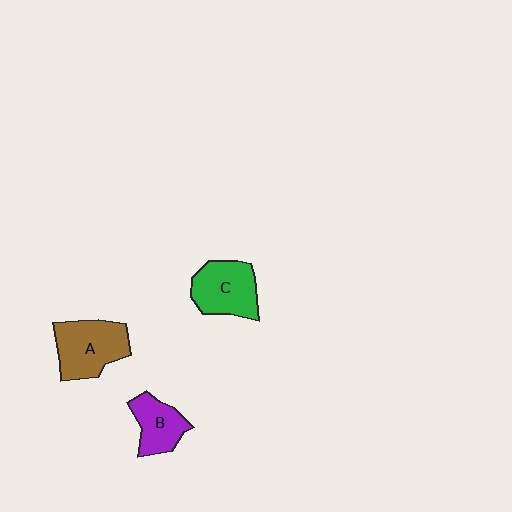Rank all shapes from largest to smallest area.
From largest to smallest: A (brown), C (green), B (purple).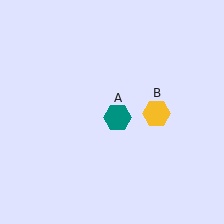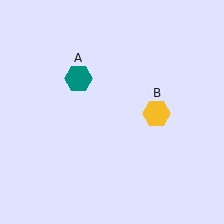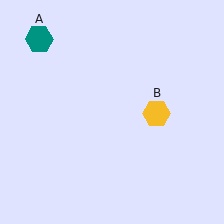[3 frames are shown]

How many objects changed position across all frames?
1 object changed position: teal hexagon (object A).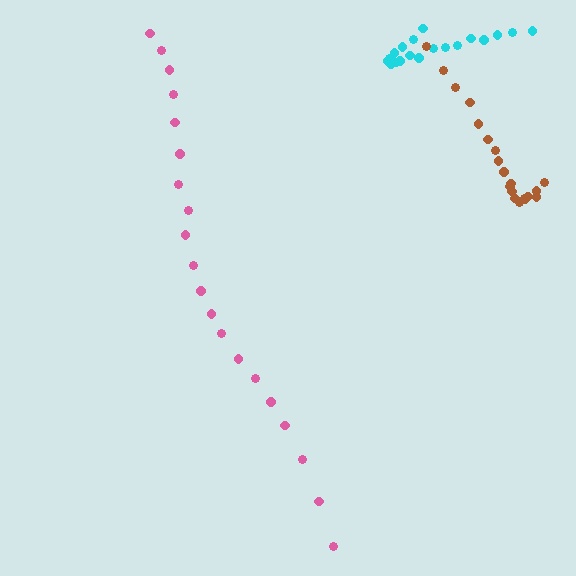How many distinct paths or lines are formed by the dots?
There are 3 distinct paths.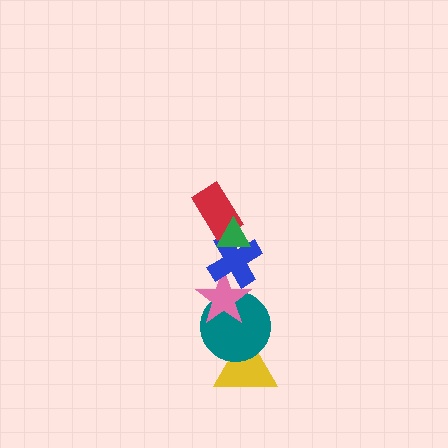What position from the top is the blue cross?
The blue cross is 3rd from the top.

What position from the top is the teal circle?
The teal circle is 5th from the top.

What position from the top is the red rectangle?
The red rectangle is 2nd from the top.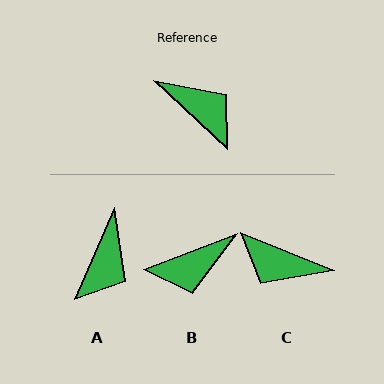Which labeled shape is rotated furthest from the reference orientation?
C, about 159 degrees away.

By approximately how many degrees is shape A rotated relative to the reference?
Approximately 71 degrees clockwise.